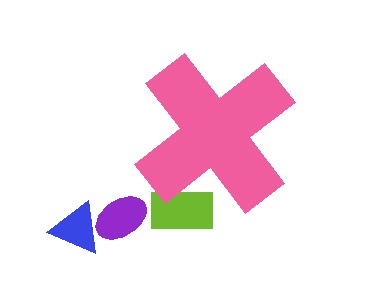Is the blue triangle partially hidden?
No, the blue triangle is fully visible.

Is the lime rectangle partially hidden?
Yes, the lime rectangle is partially hidden behind the pink cross.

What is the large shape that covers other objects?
A pink cross.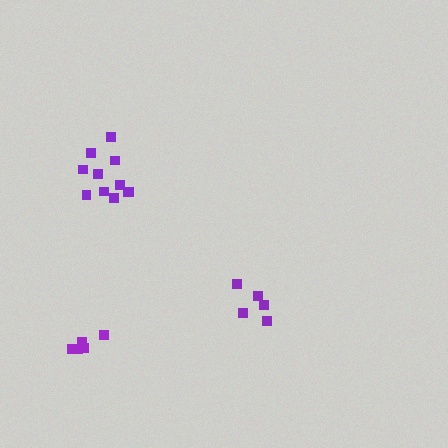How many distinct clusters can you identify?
There are 3 distinct clusters.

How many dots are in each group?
Group 1: 11 dots, Group 2: 5 dots, Group 3: 5 dots (21 total).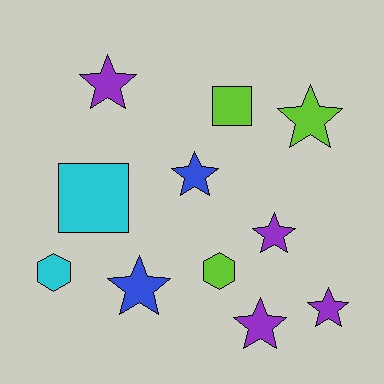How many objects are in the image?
There are 11 objects.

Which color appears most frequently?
Purple, with 4 objects.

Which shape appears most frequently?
Star, with 7 objects.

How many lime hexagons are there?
There is 1 lime hexagon.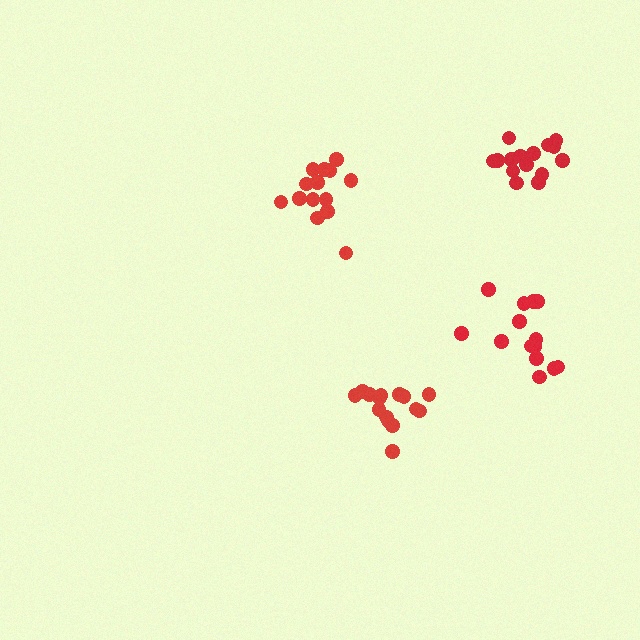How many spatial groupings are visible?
There are 4 spatial groupings.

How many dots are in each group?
Group 1: 14 dots, Group 2: 15 dots, Group 3: 15 dots, Group 4: 14 dots (58 total).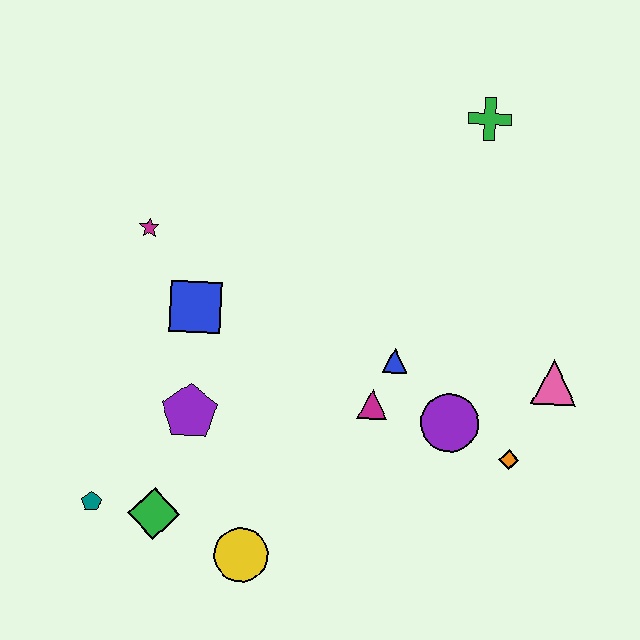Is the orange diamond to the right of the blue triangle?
Yes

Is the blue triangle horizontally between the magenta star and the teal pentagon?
No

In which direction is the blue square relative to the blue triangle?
The blue square is to the left of the blue triangle.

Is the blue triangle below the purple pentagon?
No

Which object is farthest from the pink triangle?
The teal pentagon is farthest from the pink triangle.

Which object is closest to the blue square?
The magenta star is closest to the blue square.